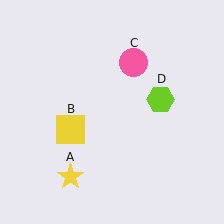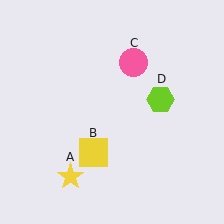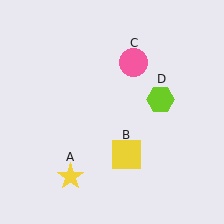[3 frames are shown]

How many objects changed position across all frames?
1 object changed position: yellow square (object B).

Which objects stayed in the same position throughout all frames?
Yellow star (object A) and pink circle (object C) and lime hexagon (object D) remained stationary.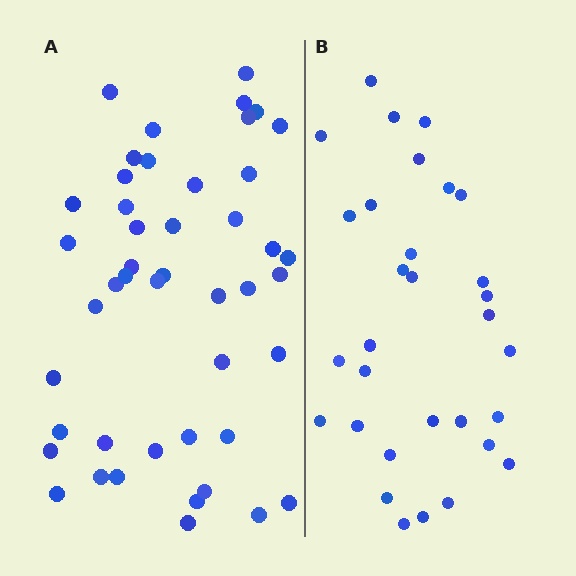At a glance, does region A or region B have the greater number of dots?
Region A (the left region) has more dots.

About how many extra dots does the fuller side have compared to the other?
Region A has approximately 15 more dots than region B.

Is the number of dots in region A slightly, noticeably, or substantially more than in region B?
Region A has substantially more. The ratio is roughly 1.5 to 1.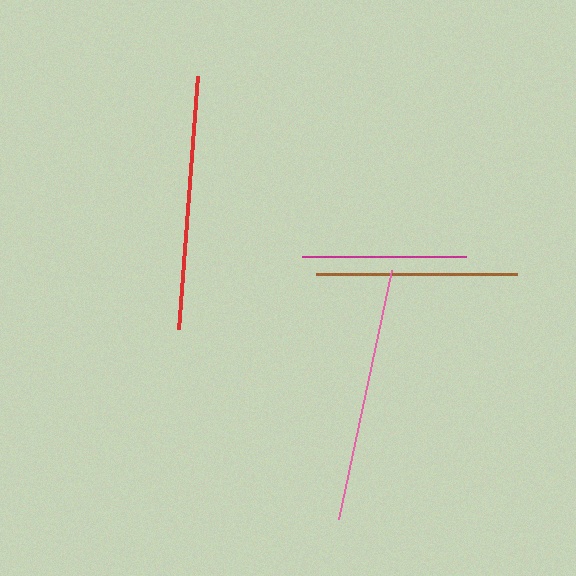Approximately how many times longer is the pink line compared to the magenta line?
The pink line is approximately 1.5 times the length of the magenta line.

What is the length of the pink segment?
The pink segment is approximately 255 pixels long.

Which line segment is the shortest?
The magenta line is the shortest at approximately 165 pixels.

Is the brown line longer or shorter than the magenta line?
The brown line is longer than the magenta line.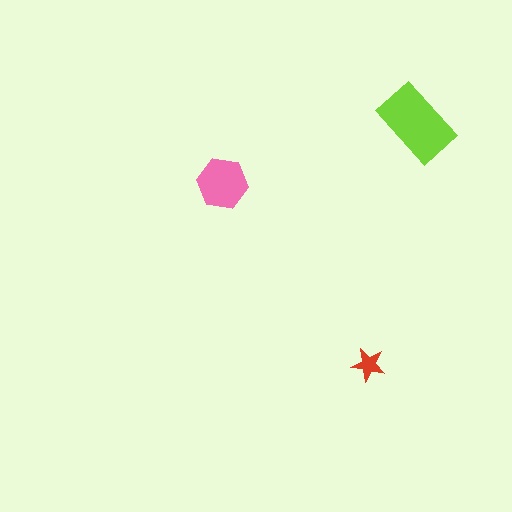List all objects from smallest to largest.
The red star, the pink hexagon, the lime rectangle.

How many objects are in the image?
There are 3 objects in the image.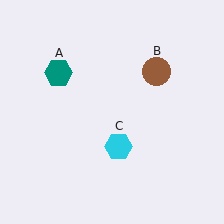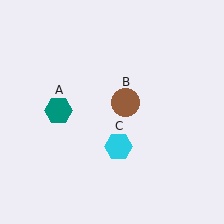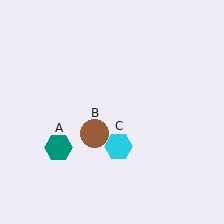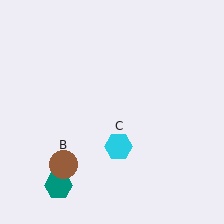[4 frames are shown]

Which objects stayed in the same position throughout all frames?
Cyan hexagon (object C) remained stationary.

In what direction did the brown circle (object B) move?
The brown circle (object B) moved down and to the left.